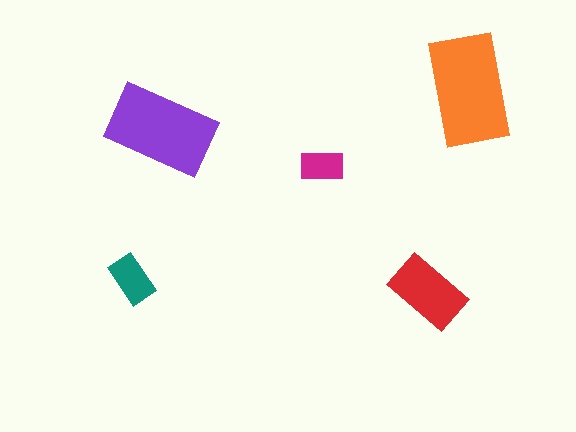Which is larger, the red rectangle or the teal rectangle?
The red one.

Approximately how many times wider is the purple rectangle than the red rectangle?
About 1.5 times wider.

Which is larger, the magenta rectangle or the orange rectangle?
The orange one.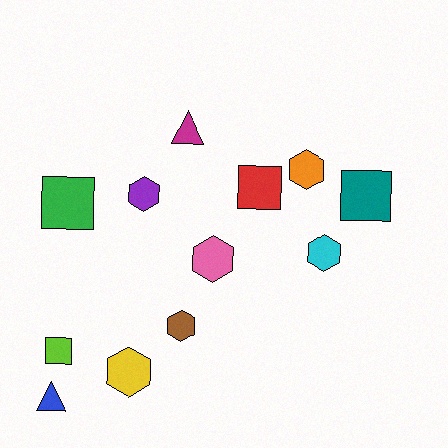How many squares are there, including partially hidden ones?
There are 4 squares.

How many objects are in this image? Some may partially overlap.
There are 12 objects.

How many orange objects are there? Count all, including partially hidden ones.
There is 1 orange object.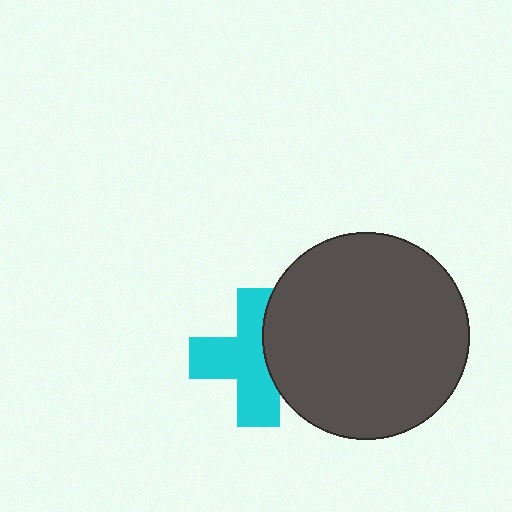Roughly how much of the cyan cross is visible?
Most of it is visible (roughly 66%).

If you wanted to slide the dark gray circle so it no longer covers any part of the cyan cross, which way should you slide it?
Slide it right — that is the most direct way to separate the two shapes.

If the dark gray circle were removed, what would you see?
You would see the complete cyan cross.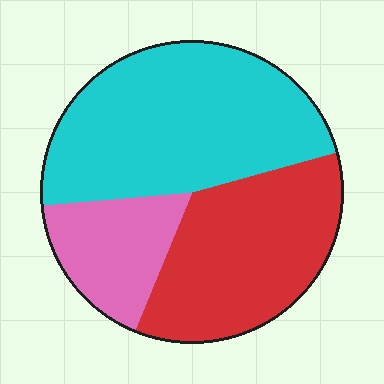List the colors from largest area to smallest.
From largest to smallest: cyan, red, pink.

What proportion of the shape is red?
Red covers roughly 35% of the shape.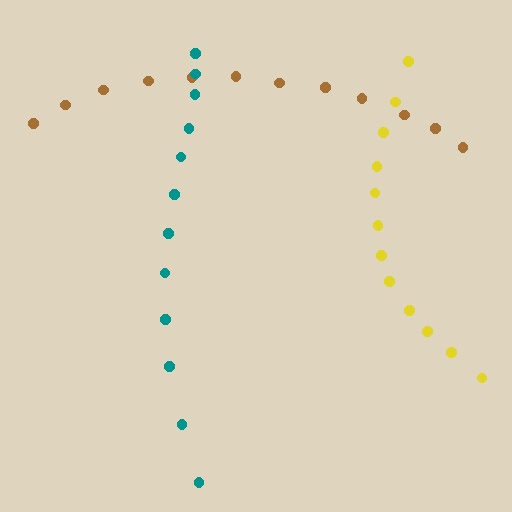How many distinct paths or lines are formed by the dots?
There are 3 distinct paths.